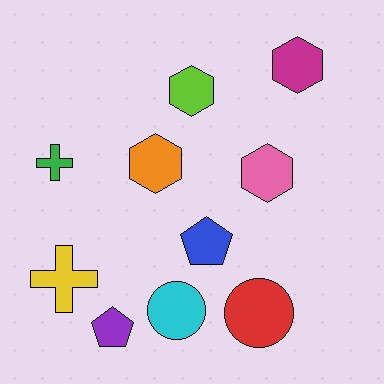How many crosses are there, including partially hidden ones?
There are 2 crosses.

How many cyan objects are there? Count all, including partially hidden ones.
There is 1 cyan object.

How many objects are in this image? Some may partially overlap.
There are 10 objects.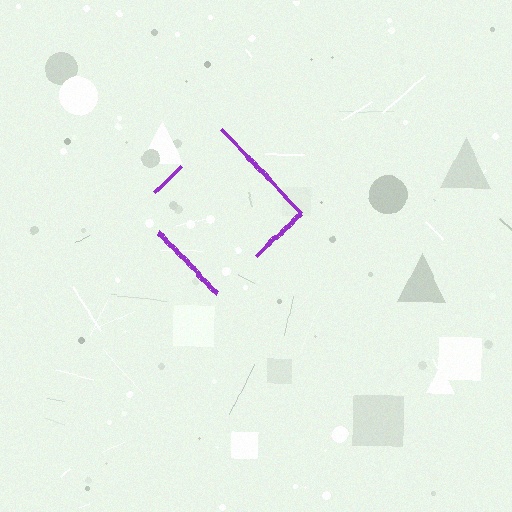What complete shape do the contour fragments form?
The contour fragments form a diamond.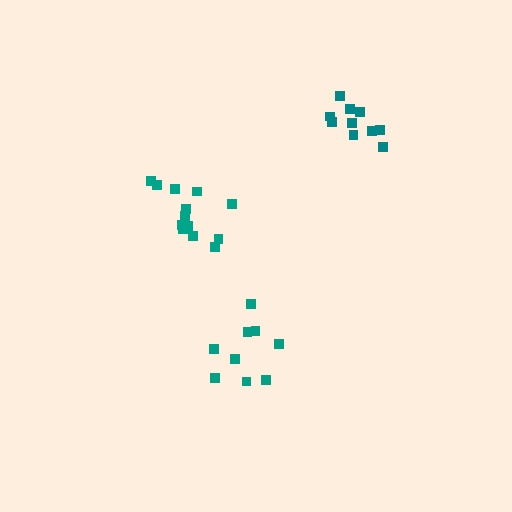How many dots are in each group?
Group 1: 9 dots, Group 2: 13 dots, Group 3: 10 dots (32 total).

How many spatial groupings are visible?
There are 3 spatial groupings.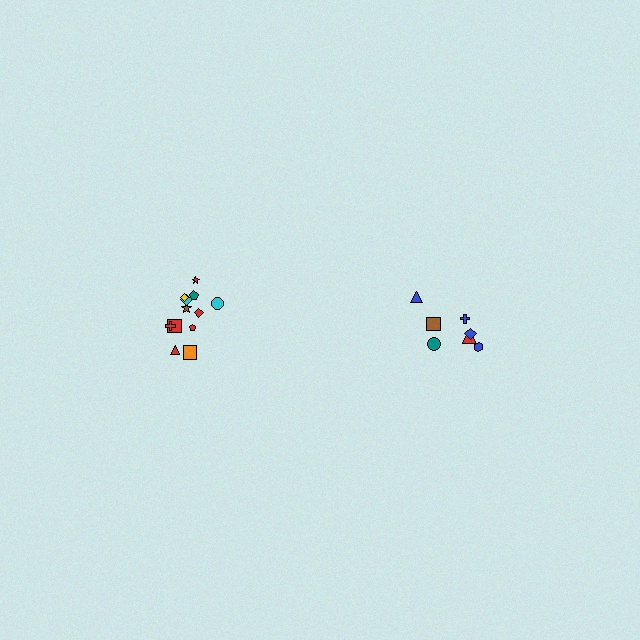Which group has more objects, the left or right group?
The left group.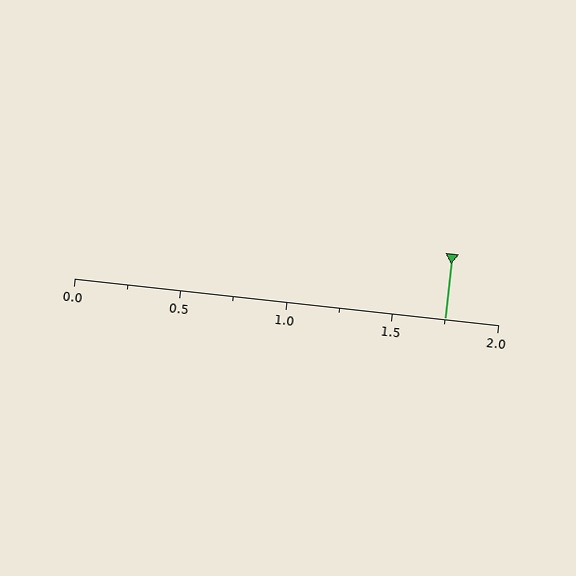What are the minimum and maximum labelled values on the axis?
The axis runs from 0.0 to 2.0.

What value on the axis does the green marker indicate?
The marker indicates approximately 1.75.